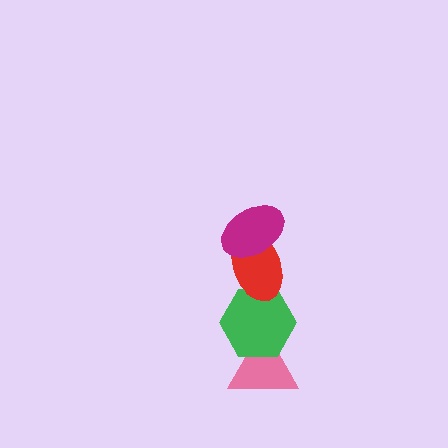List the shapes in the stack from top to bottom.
From top to bottom: the magenta ellipse, the red ellipse, the green hexagon, the pink triangle.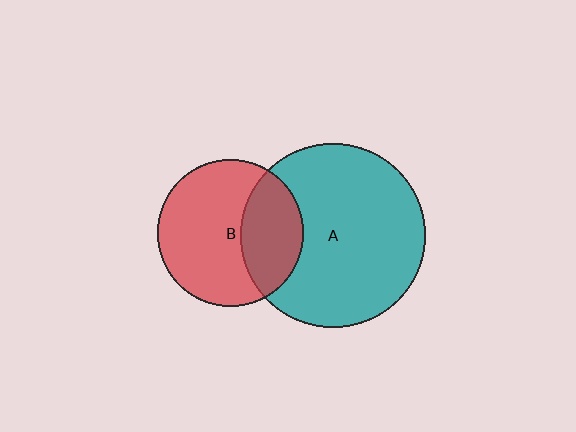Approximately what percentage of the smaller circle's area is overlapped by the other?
Approximately 35%.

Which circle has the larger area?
Circle A (teal).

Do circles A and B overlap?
Yes.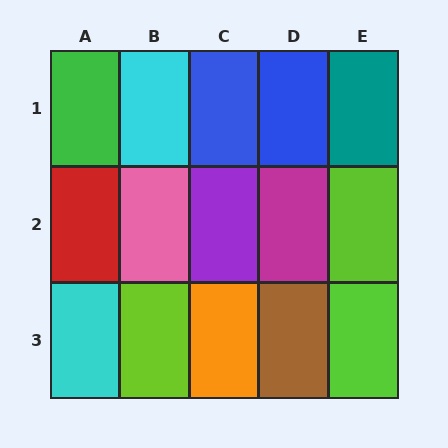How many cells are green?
1 cell is green.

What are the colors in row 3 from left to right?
Cyan, lime, orange, brown, lime.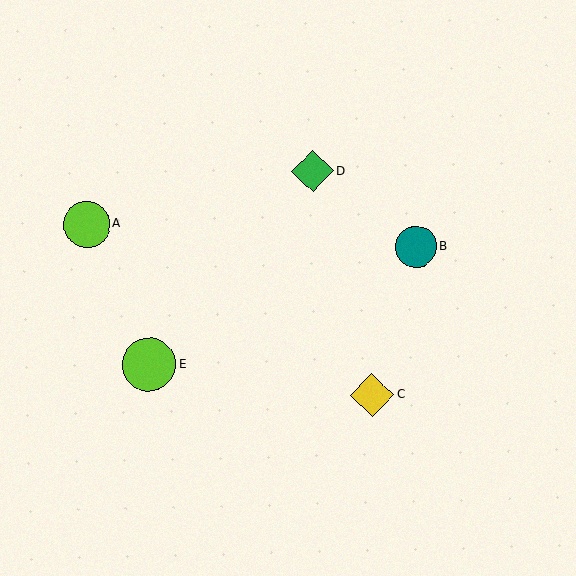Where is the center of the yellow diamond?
The center of the yellow diamond is at (372, 395).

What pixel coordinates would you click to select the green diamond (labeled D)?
Click at (312, 171) to select the green diamond D.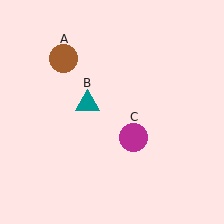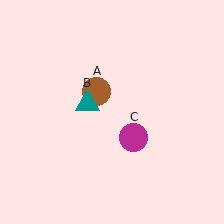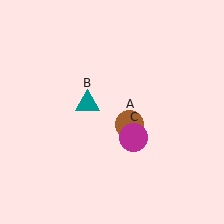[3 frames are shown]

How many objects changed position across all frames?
1 object changed position: brown circle (object A).